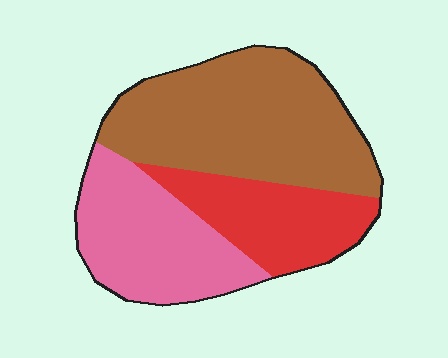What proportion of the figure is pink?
Pink covers 30% of the figure.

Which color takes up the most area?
Brown, at roughly 45%.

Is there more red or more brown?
Brown.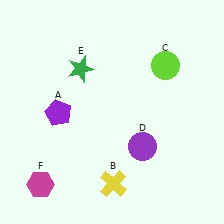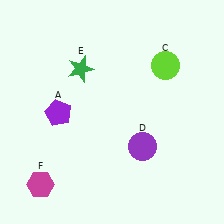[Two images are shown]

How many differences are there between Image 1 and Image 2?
There is 1 difference between the two images.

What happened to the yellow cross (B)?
The yellow cross (B) was removed in Image 2. It was in the bottom-right area of Image 1.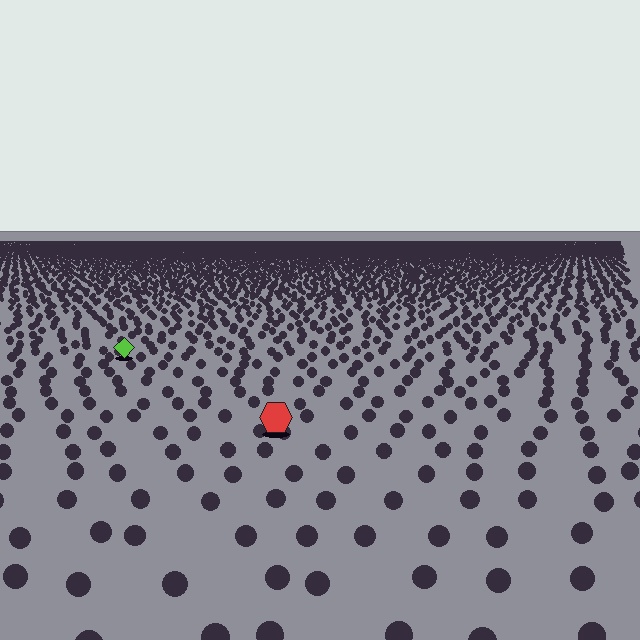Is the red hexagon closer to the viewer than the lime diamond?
Yes. The red hexagon is closer — you can tell from the texture gradient: the ground texture is coarser near it.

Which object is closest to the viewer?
The red hexagon is closest. The texture marks near it are larger and more spread out.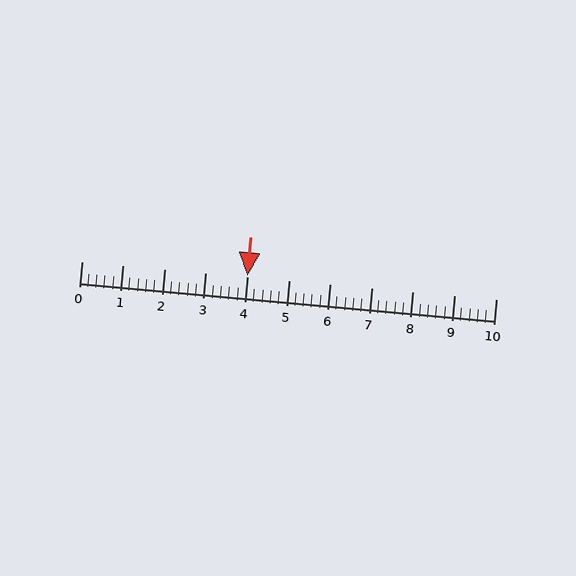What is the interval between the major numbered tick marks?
The major tick marks are spaced 1 units apart.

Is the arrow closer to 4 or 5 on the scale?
The arrow is closer to 4.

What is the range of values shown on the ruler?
The ruler shows values from 0 to 10.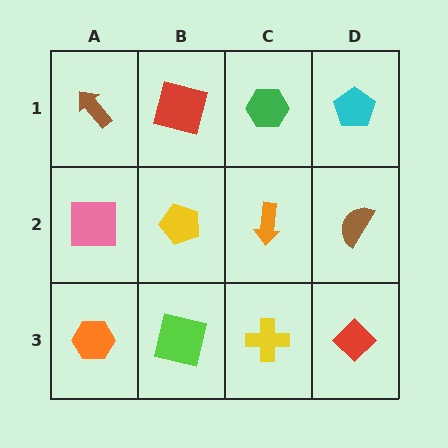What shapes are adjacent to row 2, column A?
A brown arrow (row 1, column A), an orange hexagon (row 3, column A), a yellow pentagon (row 2, column B).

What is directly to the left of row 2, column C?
A yellow pentagon.